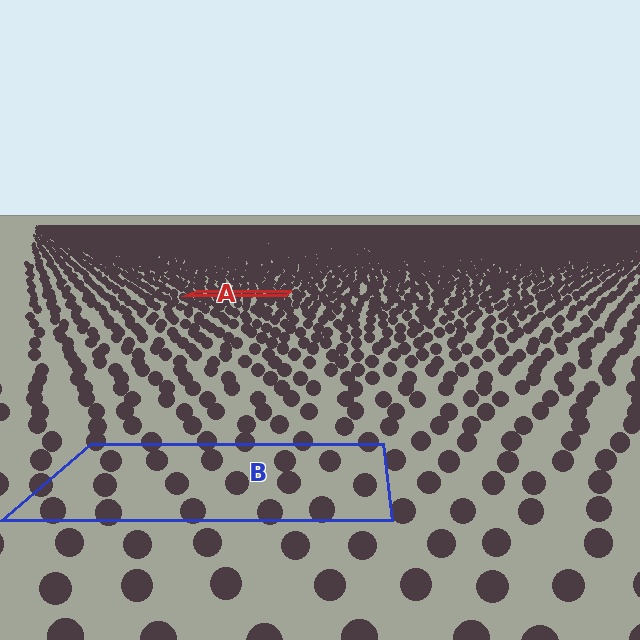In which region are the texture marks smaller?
The texture marks are smaller in region A, because it is farther away.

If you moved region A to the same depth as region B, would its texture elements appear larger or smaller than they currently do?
They would appear larger. At a closer depth, the same texture elements are projected at a bigger on-screen size.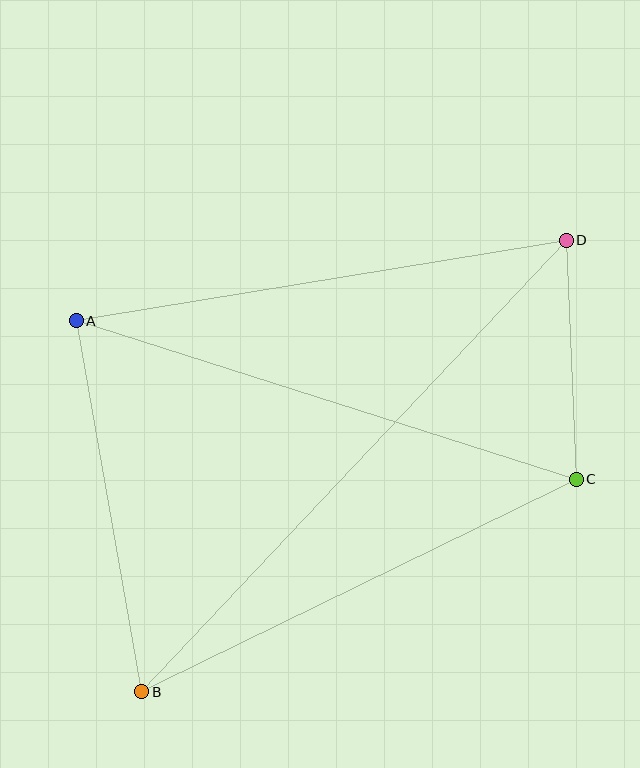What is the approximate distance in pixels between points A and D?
The distance between A and D is approximately 497 pixels.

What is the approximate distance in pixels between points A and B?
The distance between A and B is approximately 377 pixels.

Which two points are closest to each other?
Points C and D are closest to each other.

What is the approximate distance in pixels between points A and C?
The distance between A and C is approximately 524 pixels.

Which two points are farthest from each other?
Points B and D are farthest from each other.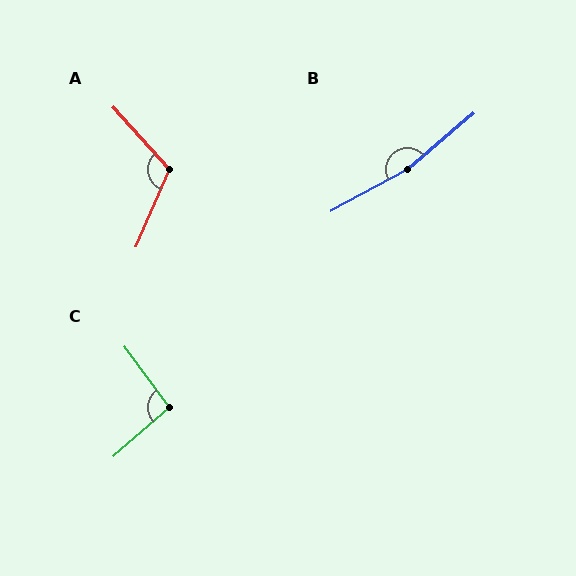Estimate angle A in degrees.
Approximately 115 degrees.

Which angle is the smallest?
C, at approximately 95 degrees.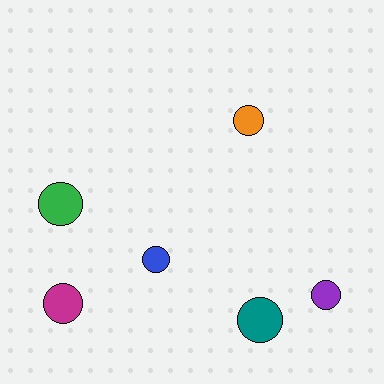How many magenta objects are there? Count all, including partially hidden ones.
There is 1 magenta object.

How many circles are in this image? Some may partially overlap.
There are 6 circles.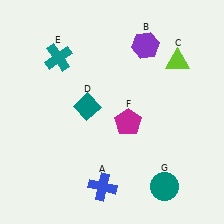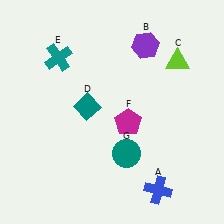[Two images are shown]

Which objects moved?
The objects that moved are: the blue cross (A), the teal circle (G).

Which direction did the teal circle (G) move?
The teal circle (G) moved left.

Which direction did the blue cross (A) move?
The blue cross (A) moved right.